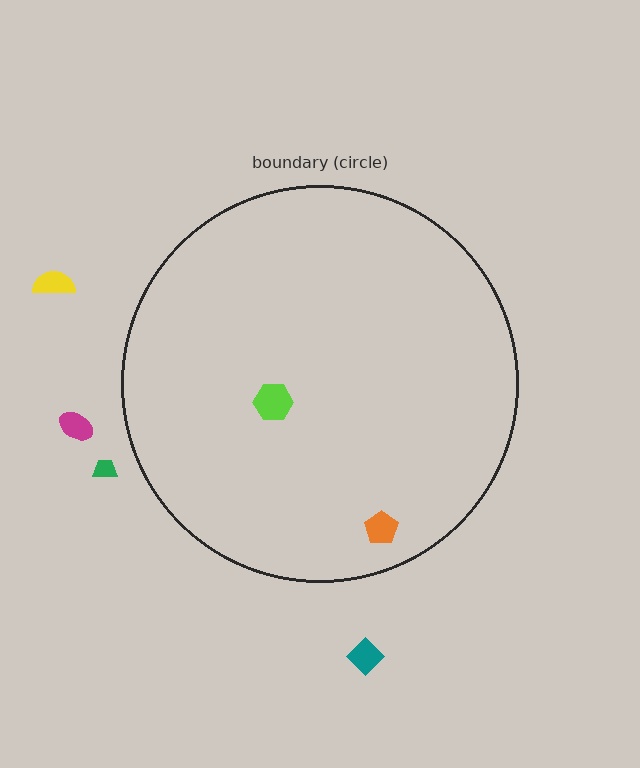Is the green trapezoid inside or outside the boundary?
Outside.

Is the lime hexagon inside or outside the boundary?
Inside.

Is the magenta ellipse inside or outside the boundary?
Outside.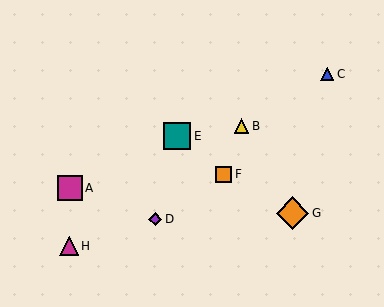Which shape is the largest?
The orange diamond (labeled G) is the largest.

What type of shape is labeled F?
Shape F is an orange square.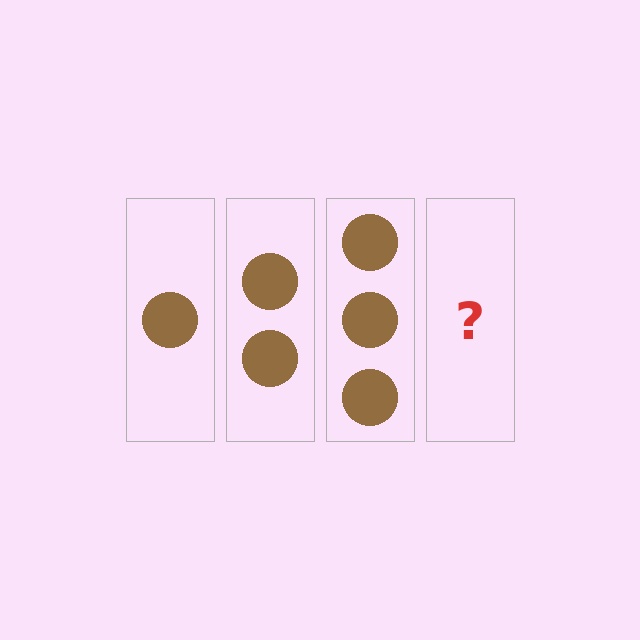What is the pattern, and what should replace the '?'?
The pattern is that each step adds one more circle. The '?' should be 4 circles.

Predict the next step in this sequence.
The next step is 4 circles.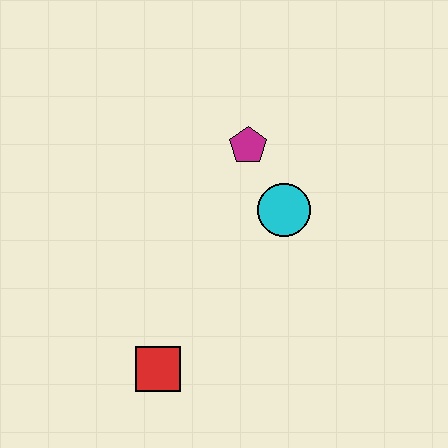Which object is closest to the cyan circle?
The magenta pentagon is closest to the cyan circle.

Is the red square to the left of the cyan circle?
Yes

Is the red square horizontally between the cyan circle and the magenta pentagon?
No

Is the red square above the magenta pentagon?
No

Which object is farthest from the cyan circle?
The red square is farthest from the cyan circle.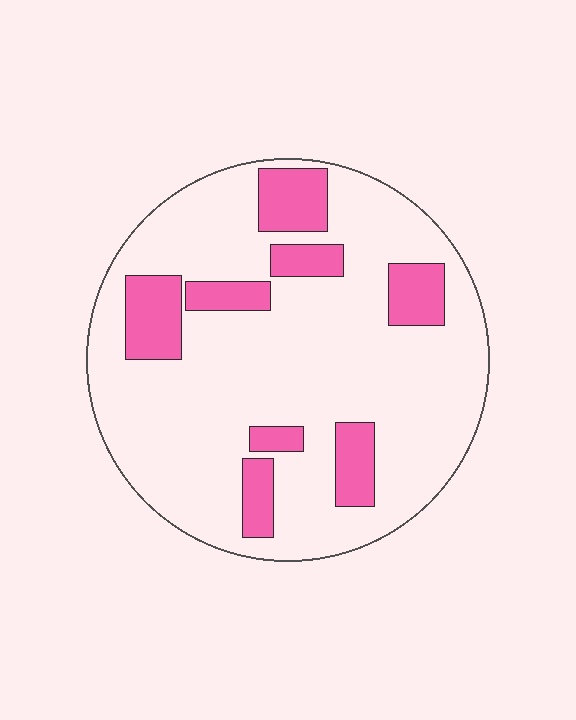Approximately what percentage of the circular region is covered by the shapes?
Approximately 20%.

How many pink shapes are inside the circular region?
8.